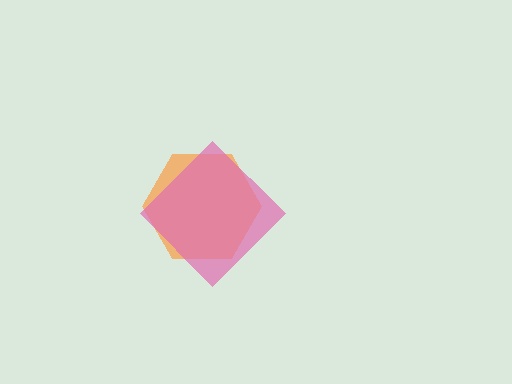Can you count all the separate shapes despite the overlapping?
Yes, there are 2 separate shapes.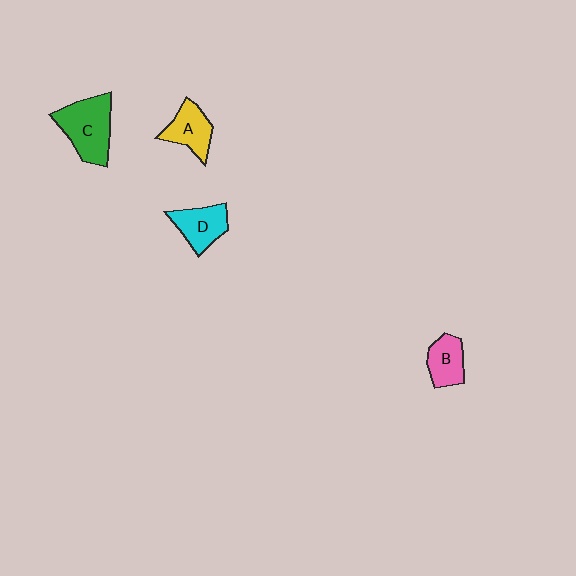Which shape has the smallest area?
Shape B (pink).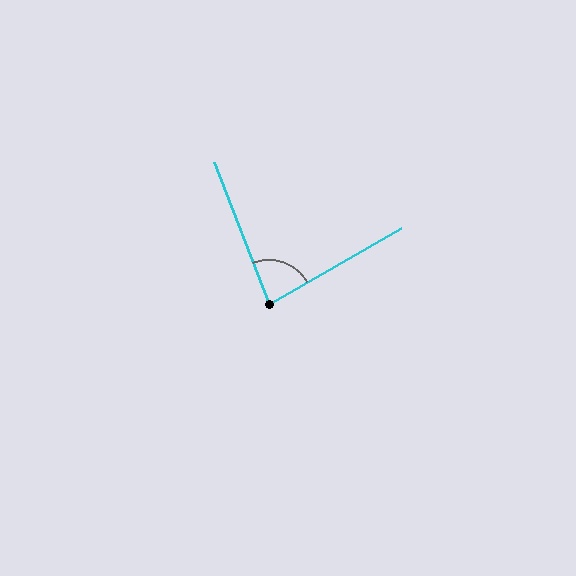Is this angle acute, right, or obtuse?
It is acute.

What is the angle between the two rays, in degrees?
Approximately 82 degrees.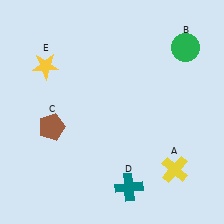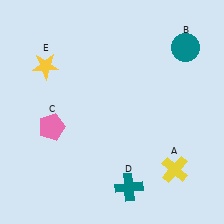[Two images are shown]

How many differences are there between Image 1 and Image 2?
There are 2 differences between the two images.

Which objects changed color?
B changed from green to teal. C changed from brown to pink.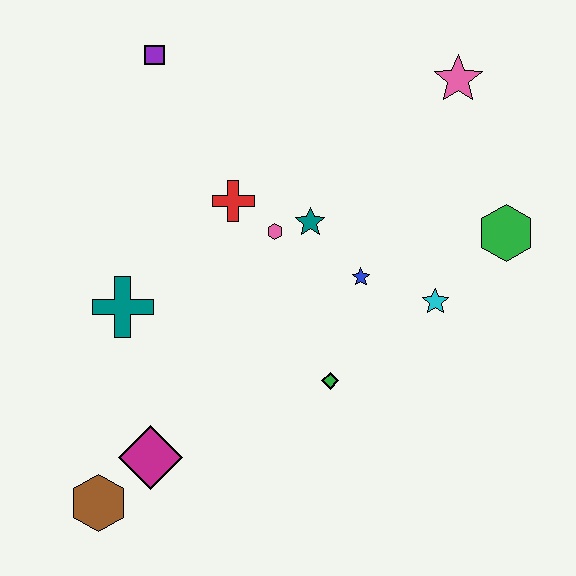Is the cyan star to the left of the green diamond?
No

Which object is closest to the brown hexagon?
The magenta diamond is closest to the brown hexagon.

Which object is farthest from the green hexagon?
The brown hexagon is farthest from the green hexagon.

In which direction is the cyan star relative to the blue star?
The cyan star is to the right of the blue star.